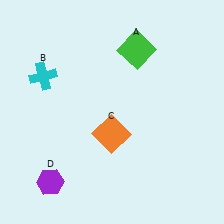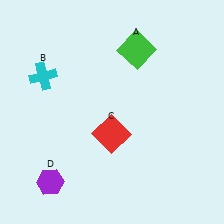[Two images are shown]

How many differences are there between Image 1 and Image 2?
There is 1 difference between the two images.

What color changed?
The square (C) changed from orange in Image 1 to red in Image 2.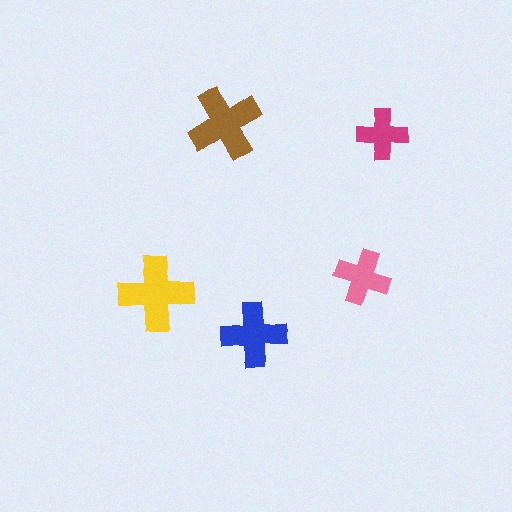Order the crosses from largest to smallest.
the yellow one, the brown one, the blue one, the pink one, the magenta one.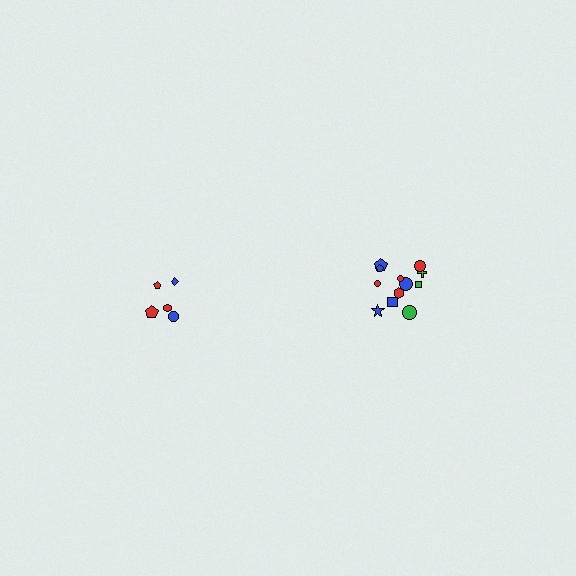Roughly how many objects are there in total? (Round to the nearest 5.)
Roughly 15 objects in total.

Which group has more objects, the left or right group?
The right group.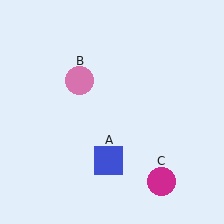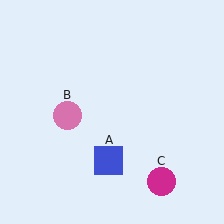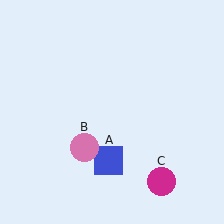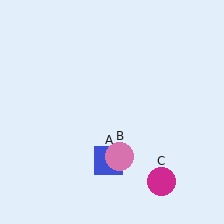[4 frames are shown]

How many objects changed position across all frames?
1 object changed position: pink circle (object B).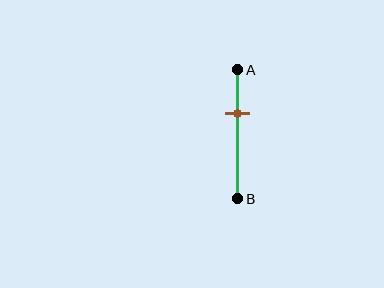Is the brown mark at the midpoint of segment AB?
No, the mark is at about 35% from A, not at the 50% midpoint.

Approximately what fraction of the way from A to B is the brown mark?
The brown mark is approximately 35% of the way from A to B.